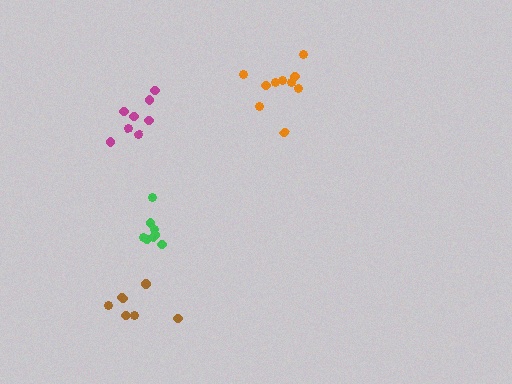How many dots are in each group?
Group 1: 10 dots, Group 2: 8 dots, Group 3: 7 dots, Group 4: 8 dots (33 total).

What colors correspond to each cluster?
The clusters are colored: orange, green, brown, magenta.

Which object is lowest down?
The brown cluster is bottommost.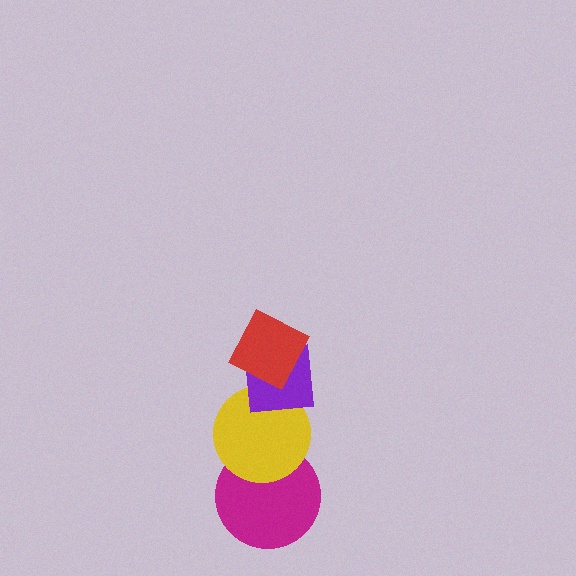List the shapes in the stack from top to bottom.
From top to bottom: the red diamond, the purple square, the yellow circle, the magenta circle.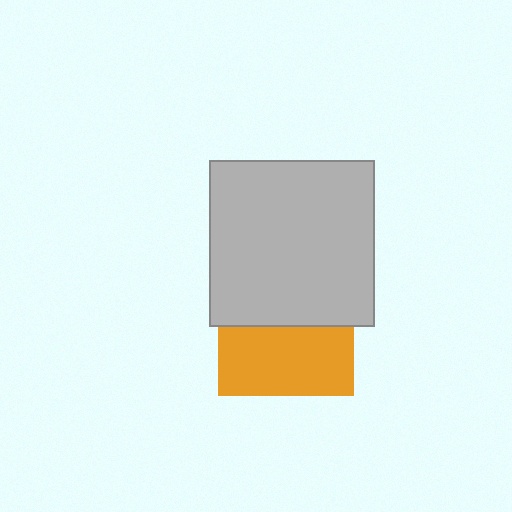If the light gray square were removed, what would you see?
You would see the complete orange square.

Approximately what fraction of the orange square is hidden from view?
Roughly 50% of the orange square is hidden behind the light gray square.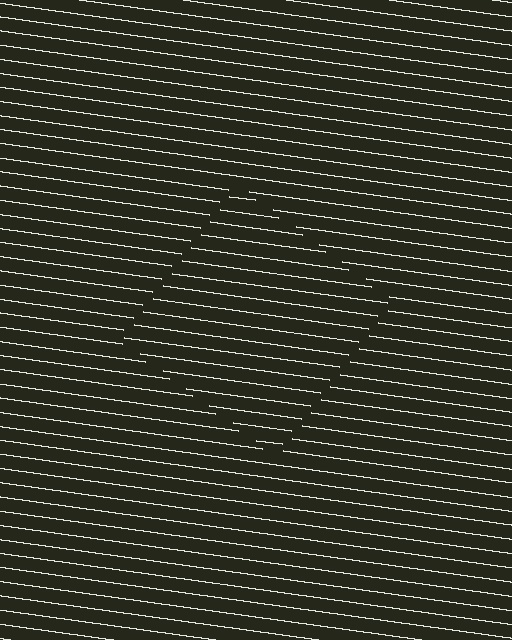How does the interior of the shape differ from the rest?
The interior of the shape contains the same grating, shifted by half a period — the contour is defined by the phase discontinuity where line-ends from the inner and outer gratings abut.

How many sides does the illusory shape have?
4 sides — the line-ends trace a square.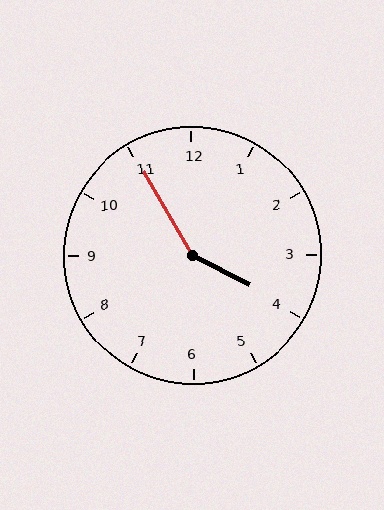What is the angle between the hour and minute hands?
Approximately 148 degrees.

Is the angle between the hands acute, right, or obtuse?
It is obtuse.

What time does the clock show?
3:55.